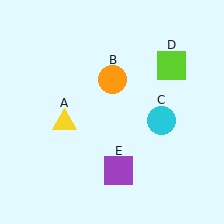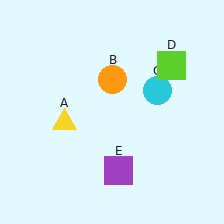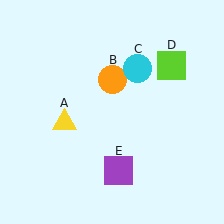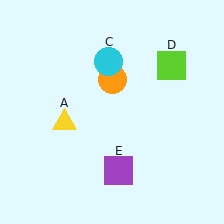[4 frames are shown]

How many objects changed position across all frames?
1 object changed position: cyan circle (object C).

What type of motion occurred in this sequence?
The cyan circle (object C) rotated counterclockwise around the center of the scene.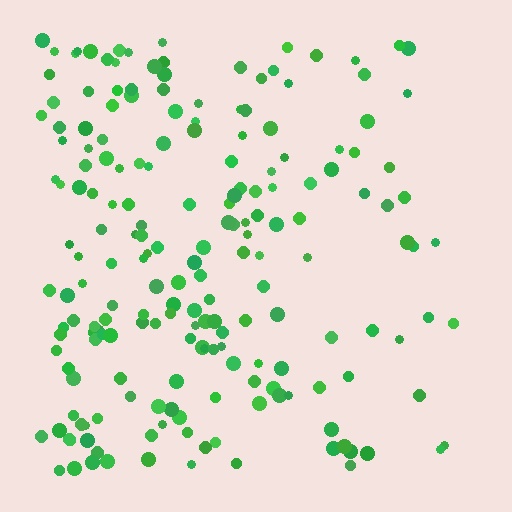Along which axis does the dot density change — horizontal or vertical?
Horizontal.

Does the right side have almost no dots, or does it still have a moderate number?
Still a moderate number, just noticeably fewer than the left.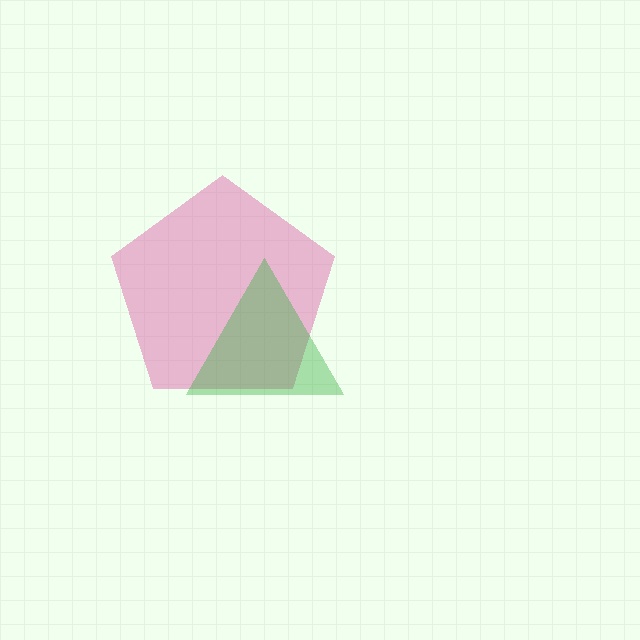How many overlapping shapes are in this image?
There are 2 overlapping shapes in the image.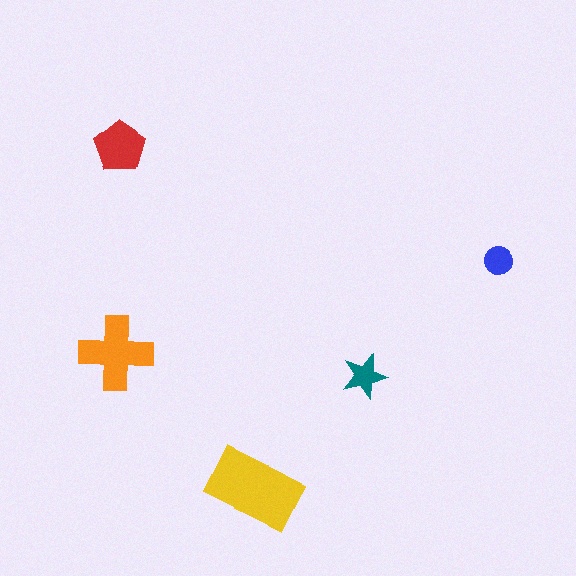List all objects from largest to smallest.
The yellow rectangle, the orange cross, the red pentagon, the teal star, the blue circle.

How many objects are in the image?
There are 5 objects in the image.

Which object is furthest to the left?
The red pentagon is leftmost.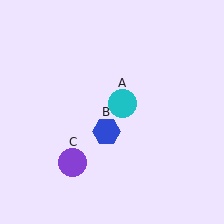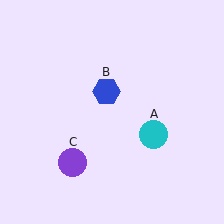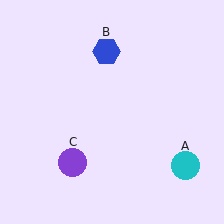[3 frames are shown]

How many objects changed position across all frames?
2 objects changed position: cyan circle (object A), blue hexagon (object B).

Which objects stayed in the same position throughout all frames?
Purple circle (object C) remained stationary.